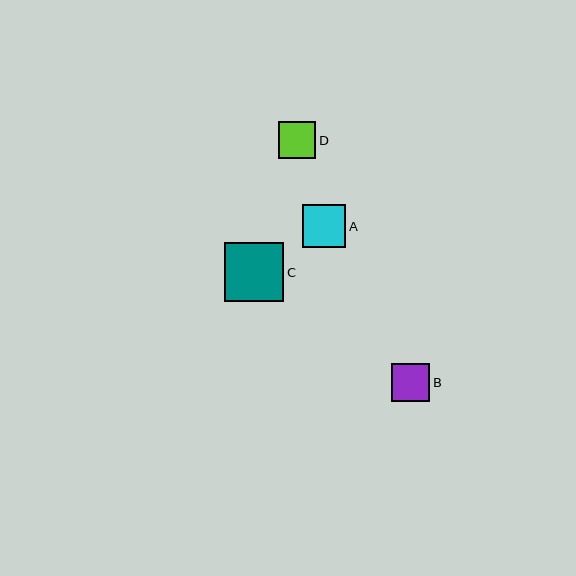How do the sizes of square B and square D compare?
Square B and square D are approximately the same size.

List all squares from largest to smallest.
From largest to smallest: C, A, B, D.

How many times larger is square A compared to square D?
Square A is approximately 1.2 times the size of square D.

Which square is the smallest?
Square D is the smallest with a size of approximately 37 pixels.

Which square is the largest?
Square C is the largest with a size of approximately 60 pixels.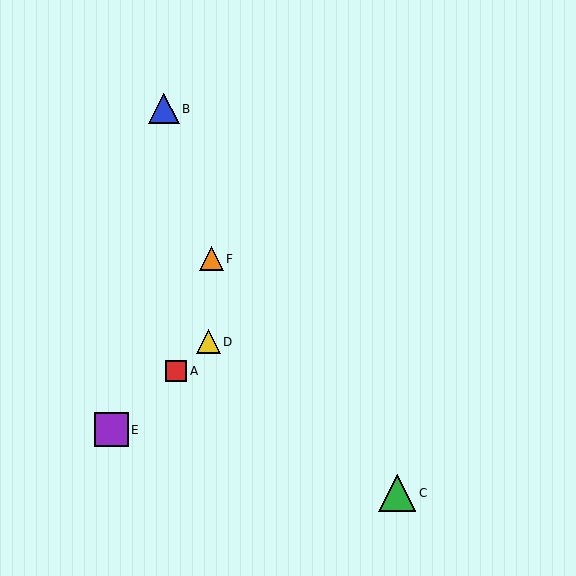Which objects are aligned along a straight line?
Objects A, D, E are aligned along a straight line.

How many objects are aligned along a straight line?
3 objects (A, D, E) are aligned along a straight line.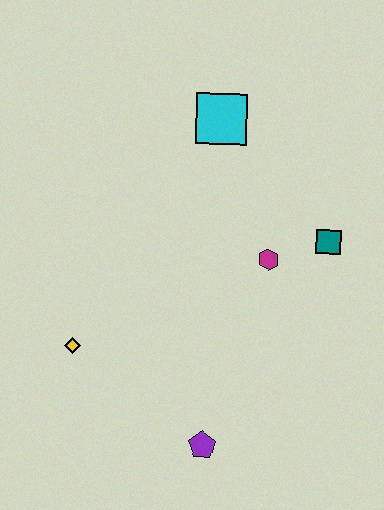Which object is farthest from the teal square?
The yellow diamond is farthest from the teal square.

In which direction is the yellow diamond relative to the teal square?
The yellow diamond is to the left of the teal square.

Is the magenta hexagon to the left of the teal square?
Yes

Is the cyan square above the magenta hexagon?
Yes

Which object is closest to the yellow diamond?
The purple pentagon is closest to the yellow diamond.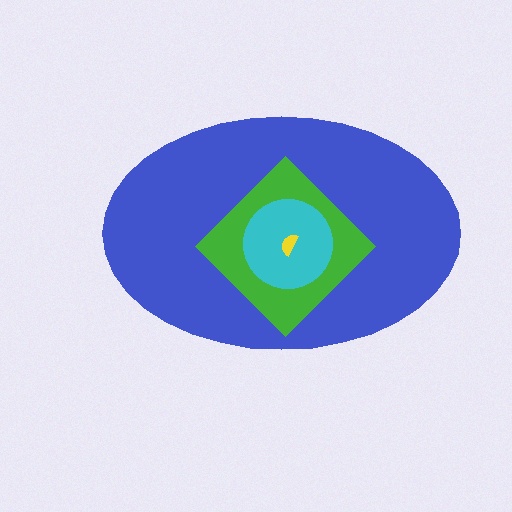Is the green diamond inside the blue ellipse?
Yes.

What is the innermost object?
The yellow semicircle.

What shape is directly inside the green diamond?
The cyan circle.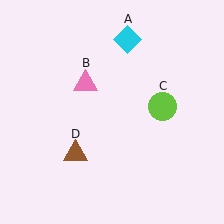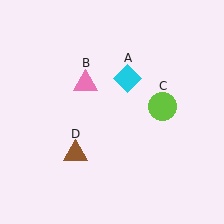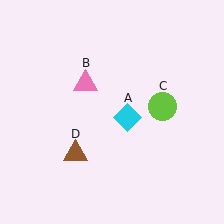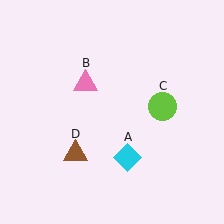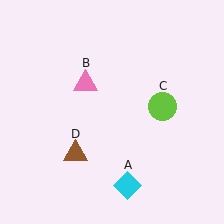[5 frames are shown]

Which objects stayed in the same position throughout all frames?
Pink triangle (object B) and lime circle (object C) and brown triangle (object D) remained stationary.